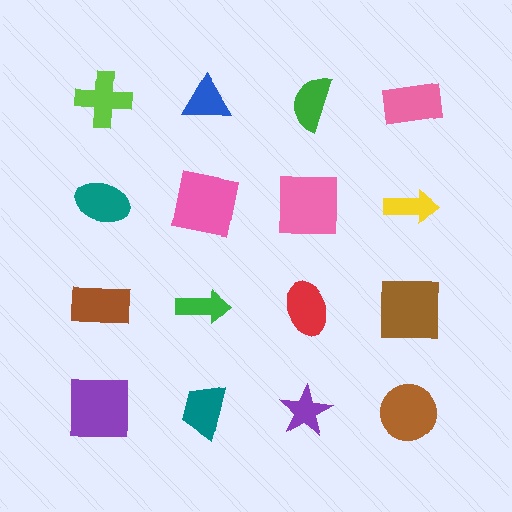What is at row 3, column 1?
A brown rectangle.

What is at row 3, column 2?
A green arrow.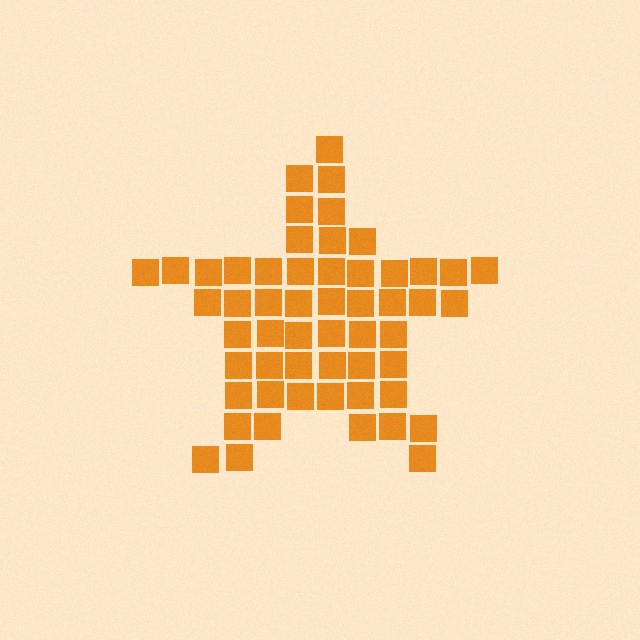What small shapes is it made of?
It is made of small squares.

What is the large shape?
The large shape is a star.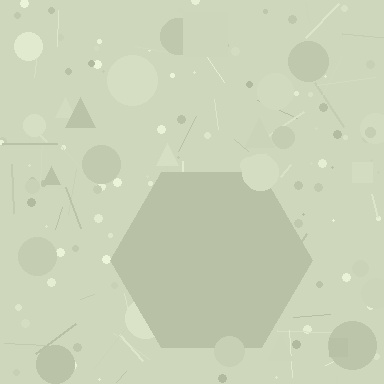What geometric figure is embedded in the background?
A hexagon is embedded in the background.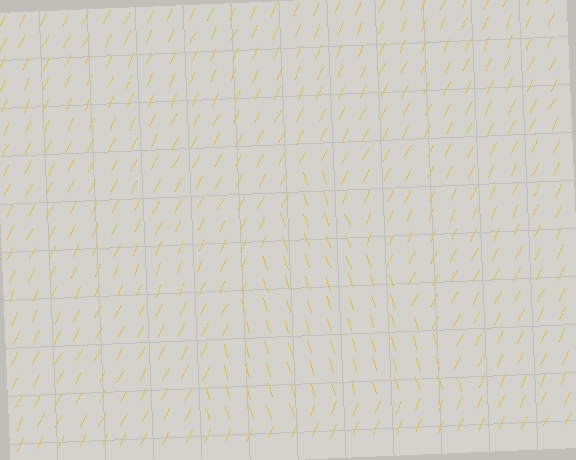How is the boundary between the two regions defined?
The boundary is defined purely by a change in line orientation (approximately 45 degrees difference). All lines are the same color and thickness.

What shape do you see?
I see a triangle.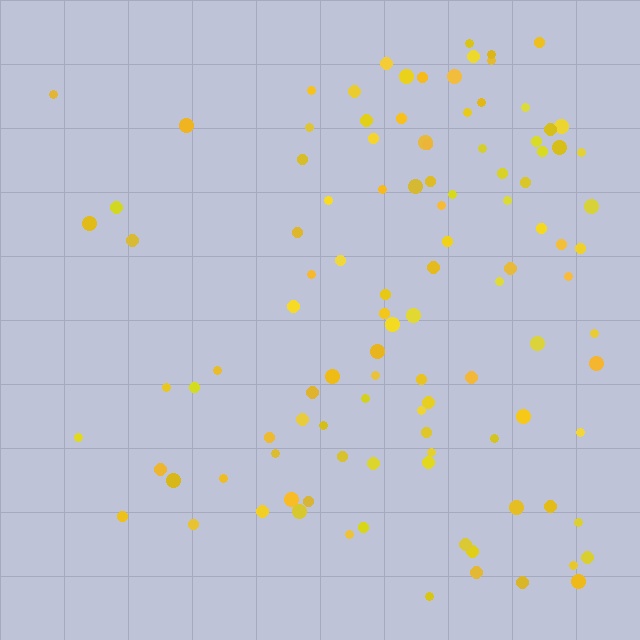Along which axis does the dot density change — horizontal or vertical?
Horizontal.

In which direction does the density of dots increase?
From left to right, with the right side densest.